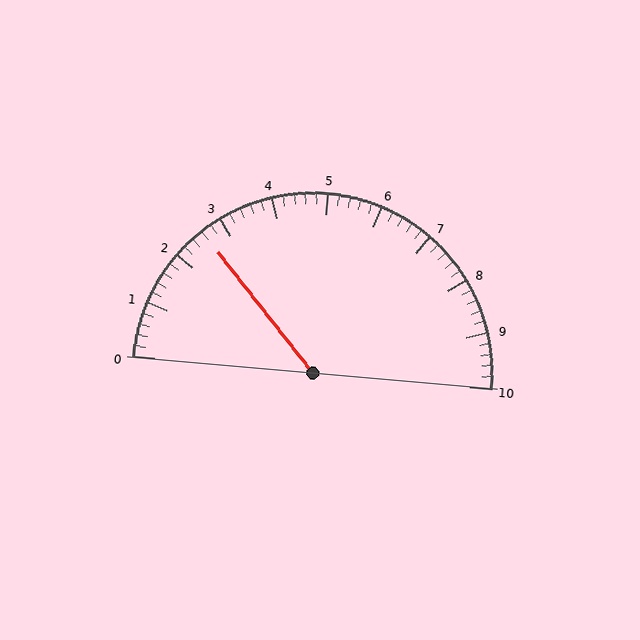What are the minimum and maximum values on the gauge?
The gauge ranges from 0 to 10.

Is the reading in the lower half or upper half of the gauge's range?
The reading is in the lower half of the range (0 to 10).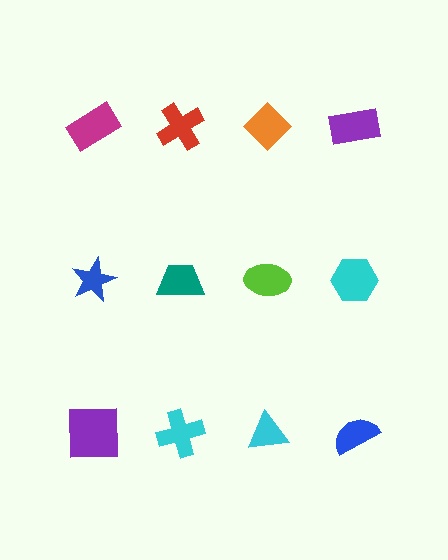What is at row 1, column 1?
A magenta rectangle.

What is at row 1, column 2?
A red cross.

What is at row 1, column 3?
An orange diamond.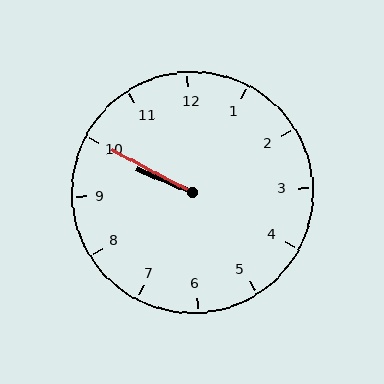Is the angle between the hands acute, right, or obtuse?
It is acute.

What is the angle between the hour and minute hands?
Approximately 5 degrees.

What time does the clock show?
9:50.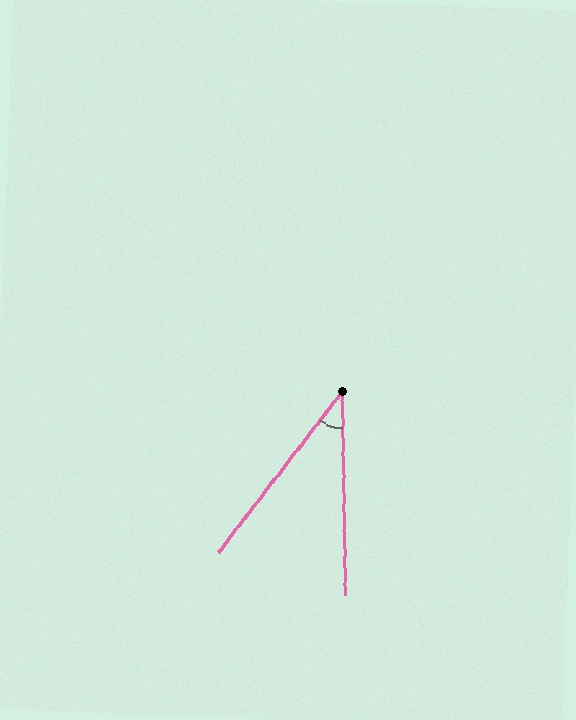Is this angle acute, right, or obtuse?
It is acute.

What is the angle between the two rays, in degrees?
Approximately 39 degrees.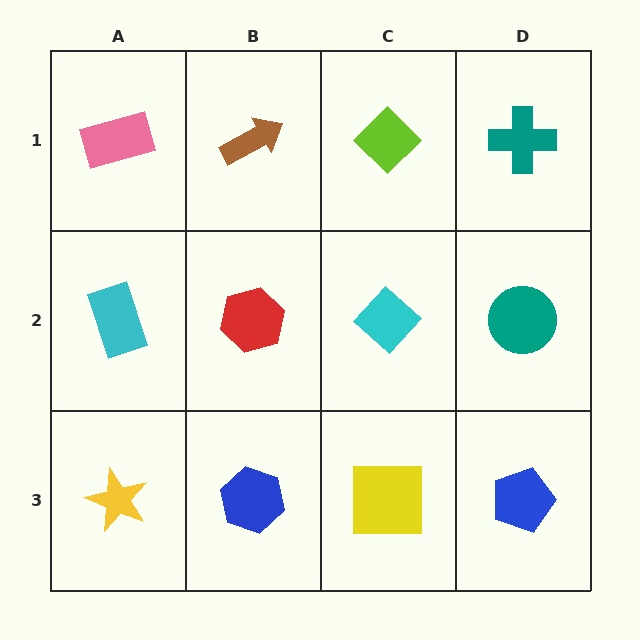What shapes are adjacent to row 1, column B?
A red hexagon (row 2, column B), a pink rectangle (row 1, column A), a lime diamond (row 1, column C).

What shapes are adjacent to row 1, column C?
A cyan diamond (row 2, column C), a brown arrow (row 1, column B), a teal cross (row 1, column D).